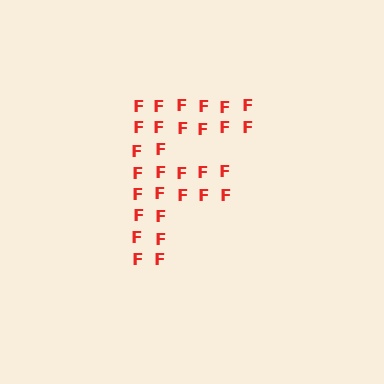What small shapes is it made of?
It is made of small letter F's.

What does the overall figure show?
The overall figure shows the letter F.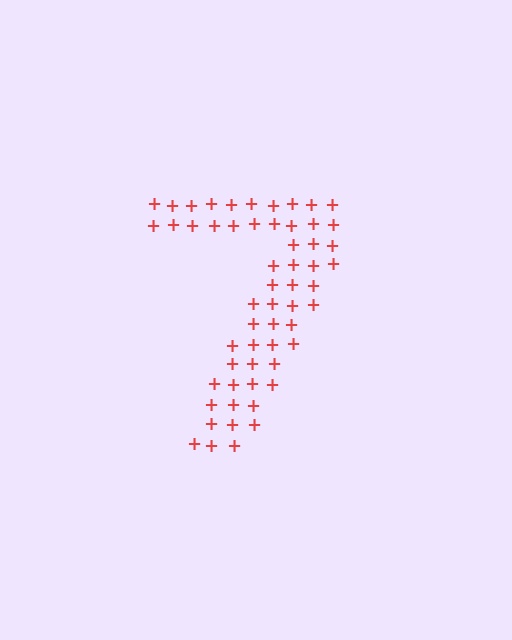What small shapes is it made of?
It is made of small plus signs.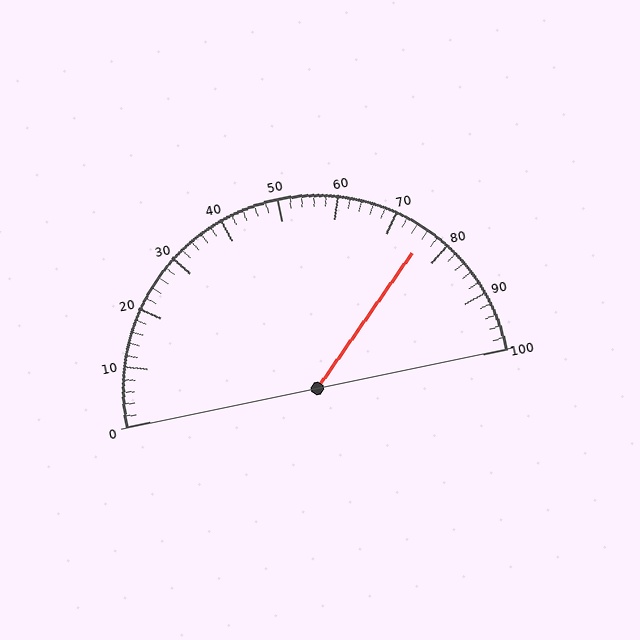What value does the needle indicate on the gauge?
The needle indicates approximately 76.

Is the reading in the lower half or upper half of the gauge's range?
The reading is in the upper half of the range (0 to 100).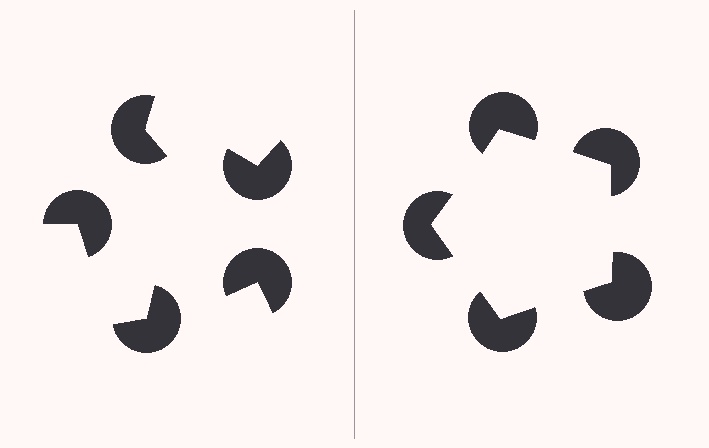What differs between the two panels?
The pac-man discs are positioned identically on both sides; only the wedge orientations differ. On the right they align to a pentagon; on the left they are misaligned.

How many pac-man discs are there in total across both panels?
10 — 5 on each side.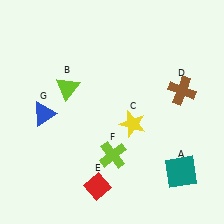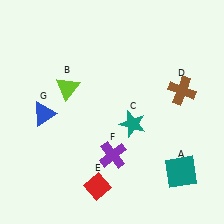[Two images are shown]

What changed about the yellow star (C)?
In Image 1, C is yellow. In Image 2, it changed to teal.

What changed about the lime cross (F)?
In Image 1, F is lime. In Image 2, it changed to purple.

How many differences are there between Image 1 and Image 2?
There are 2 differences between the two images.